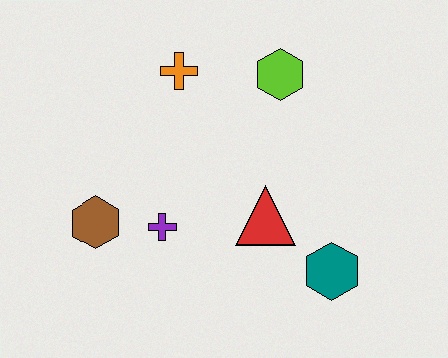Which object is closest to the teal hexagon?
The red triangle is closest to the teal hexagon.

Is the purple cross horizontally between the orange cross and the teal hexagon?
No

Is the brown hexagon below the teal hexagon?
No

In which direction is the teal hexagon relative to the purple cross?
The teal hexagon is to the right of the purple cross.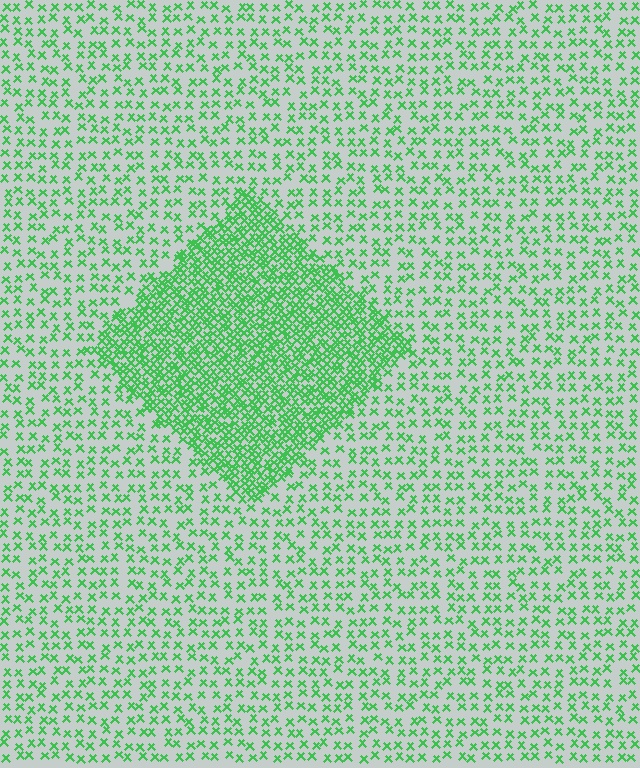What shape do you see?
I see a diamond.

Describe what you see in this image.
The image contains small green elements arranged at two different densities. A diamond-shaped region is visible where the elements are more densely packed than the surrounding area.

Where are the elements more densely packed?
The elements are more densely packed inside the diamond boundary.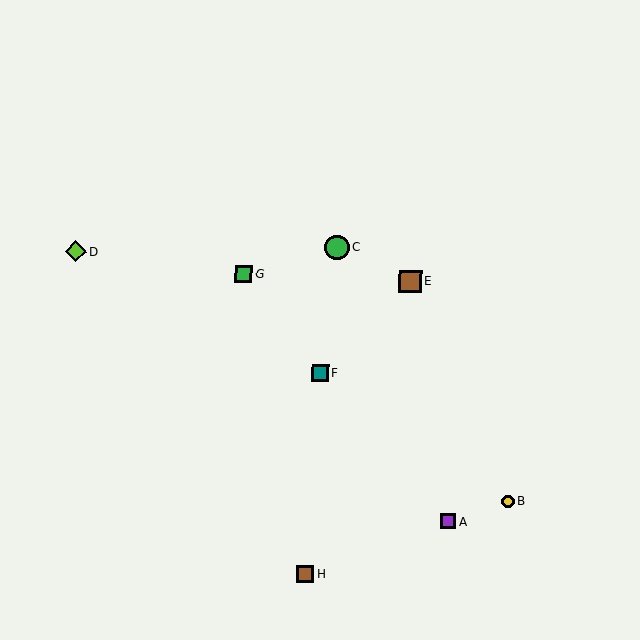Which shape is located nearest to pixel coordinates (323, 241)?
The green circle (labeled C) at (337, 247) is nearest to that location.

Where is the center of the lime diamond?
The center of the lime diamond is at (76, 252).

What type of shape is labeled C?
Shape C is a green circle.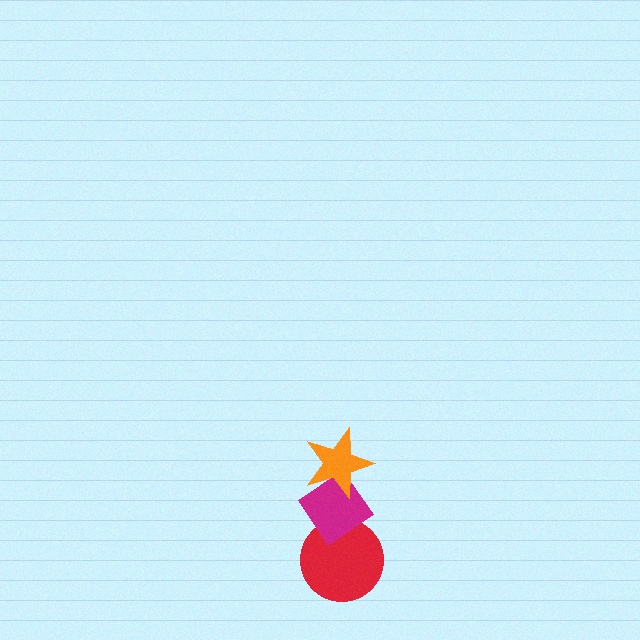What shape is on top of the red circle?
The magenta diamond is on top of the red circle.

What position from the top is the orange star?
The orange star is 1st from the top.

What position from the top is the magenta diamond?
The magenta diamond is 2nd from the top.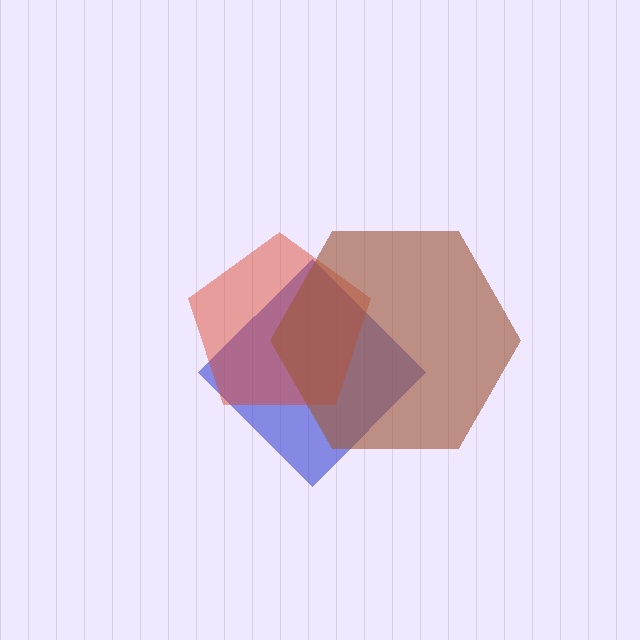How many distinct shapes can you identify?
There are 3 distinct shapes: a blue diamond, a red pentagon, a brown hexagon.